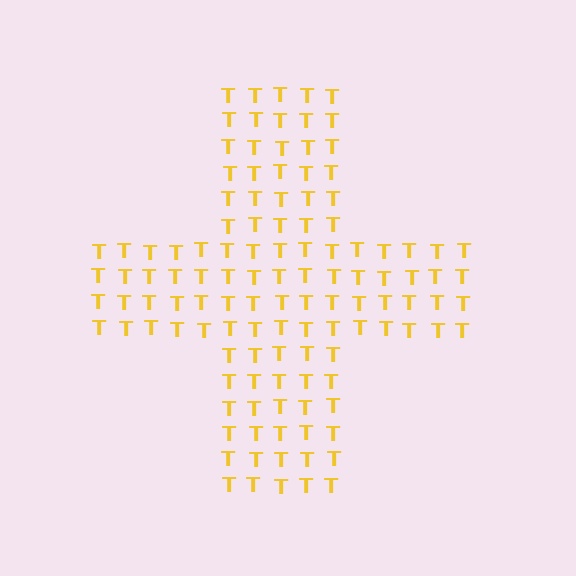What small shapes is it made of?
It is made of small letter T's.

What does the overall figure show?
The overall figure shows a cross.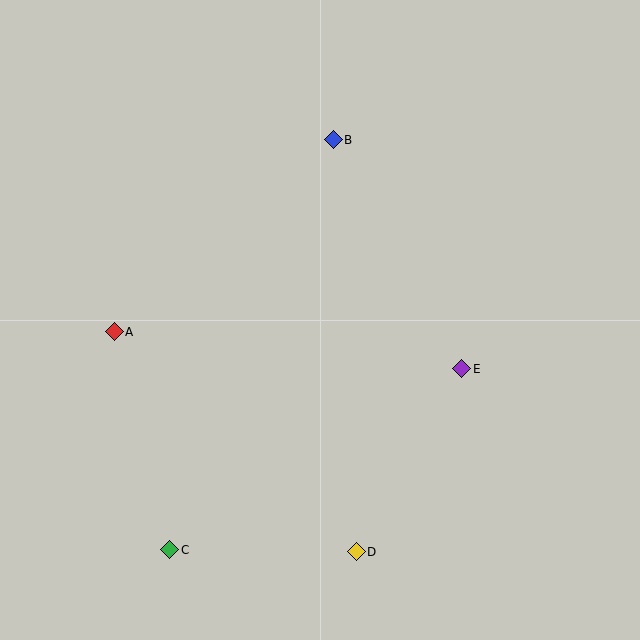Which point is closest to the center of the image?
Point E at (462, 369) is closest to the center.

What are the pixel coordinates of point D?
Point D is at (356, 552).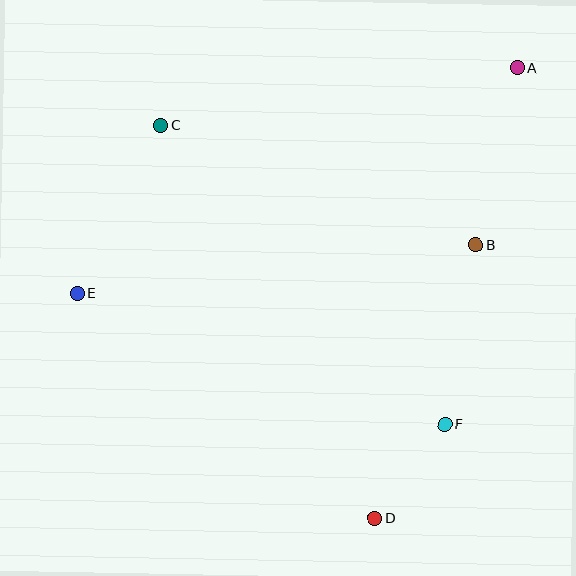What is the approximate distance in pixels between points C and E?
The distance between C and E is approximately 188 pixels.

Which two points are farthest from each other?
Points A and E are farthest from each other.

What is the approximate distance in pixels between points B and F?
The distance between B and F is approximately 182 pixels.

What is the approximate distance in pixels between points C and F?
The distance between C and F is approximately 412 pixels.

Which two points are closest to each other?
Points D and F are closest to each other.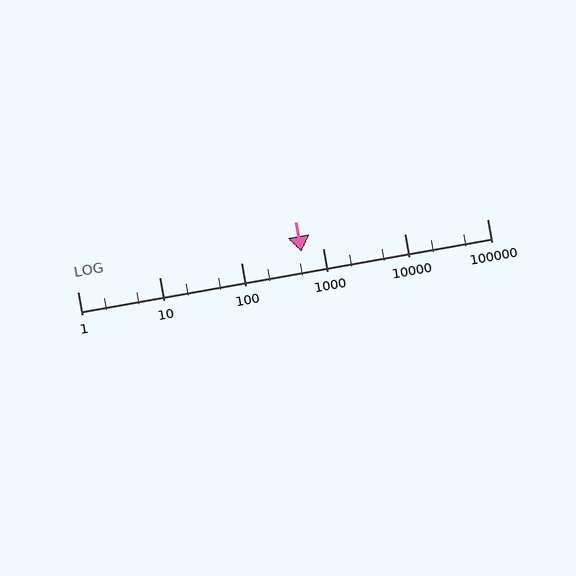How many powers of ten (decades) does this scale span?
The scale spans 5 decades, from 1 to 100000.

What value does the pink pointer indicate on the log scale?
The pointer indicates approximately 540.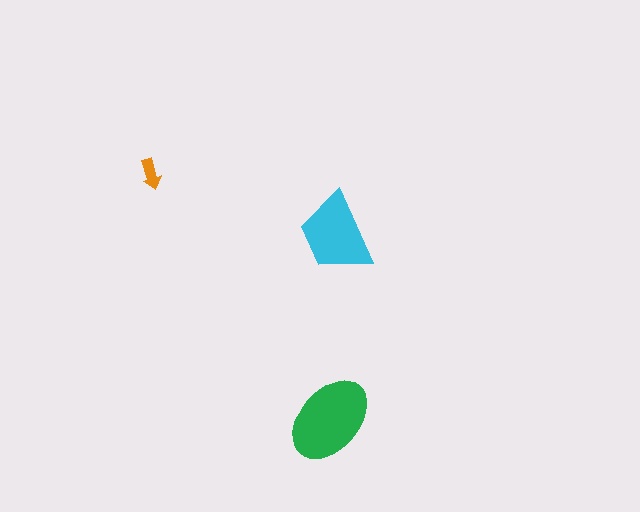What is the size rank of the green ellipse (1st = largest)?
1st.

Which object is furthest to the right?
The cyan trapezoid is rightmost.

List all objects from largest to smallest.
The green ellipse, the cyan trapezoid, the orange arrow.